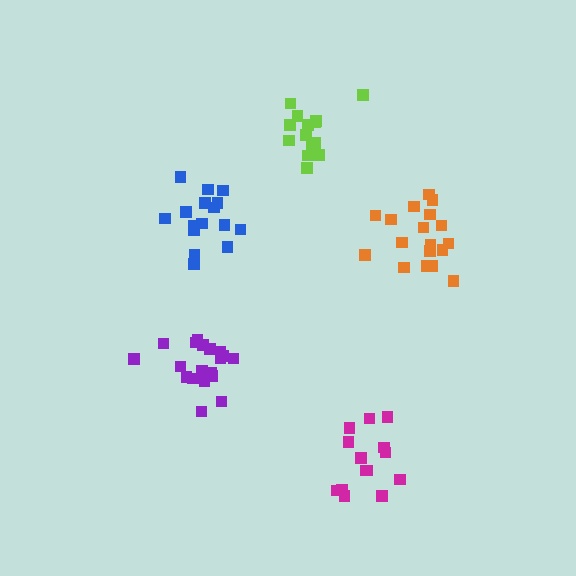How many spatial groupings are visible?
There are 5 spatial groupings.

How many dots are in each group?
Group 1: 14 dots, Group 2: 19 dots, Group 3: 16 dots, Group 4: 14 dots, Group 5: 18 dots (81 total).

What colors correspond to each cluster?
The clusters are colored: magenta, purple, blue, lime, orange.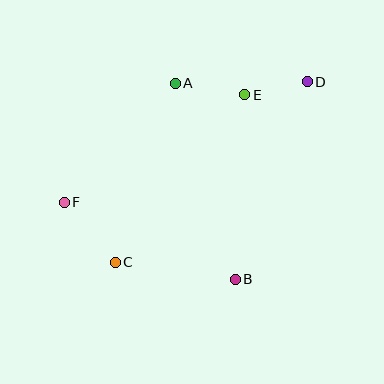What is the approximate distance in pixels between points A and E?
The distance between A and E is approximately 70 pixels.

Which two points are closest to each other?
Points D and E are closest to each other.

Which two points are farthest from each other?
Points D and F are farthest from each other.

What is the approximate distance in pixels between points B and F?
The distance between B and F is approximately 188 pixels.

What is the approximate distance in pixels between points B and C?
The distance between B and C is approximately 121 pixels.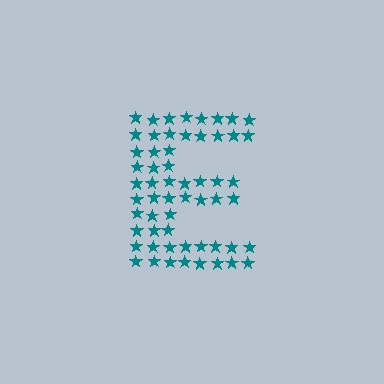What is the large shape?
The large shape is the letter E.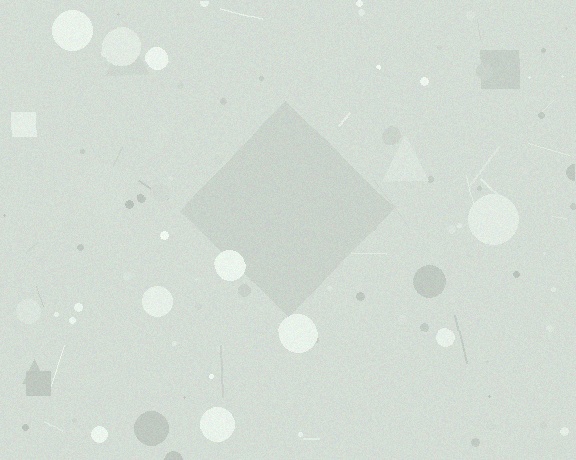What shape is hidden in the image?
A diamond is hidden in the image.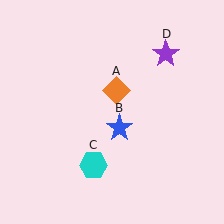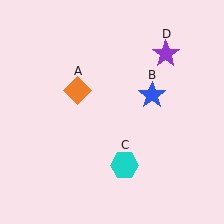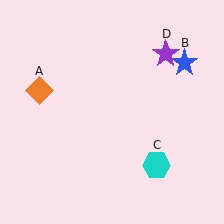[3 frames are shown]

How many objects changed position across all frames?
3 objects changed position: orange diamond (object A), blue star (object B), cyan hexagon (object C).